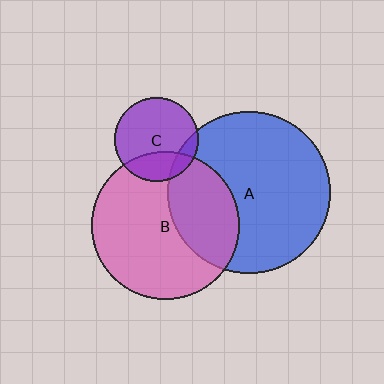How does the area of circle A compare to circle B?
Approximately 1.2 times.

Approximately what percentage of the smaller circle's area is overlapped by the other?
Approximately 25%.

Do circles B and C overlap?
Yes.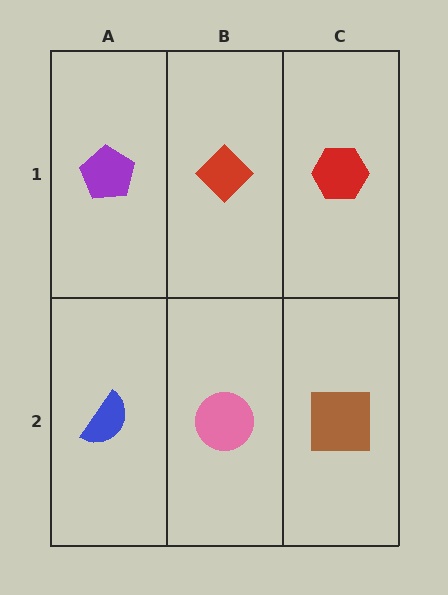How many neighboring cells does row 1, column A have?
2.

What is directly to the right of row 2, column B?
A brown square.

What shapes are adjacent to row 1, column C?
A brown square (row 2, column C), a red diamond (row 1, column B).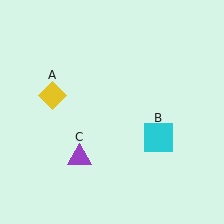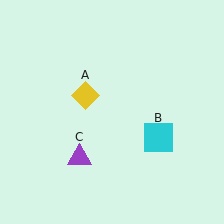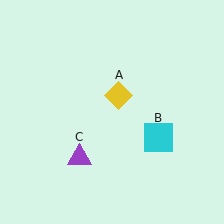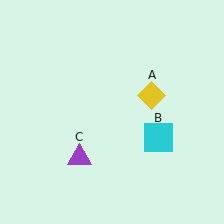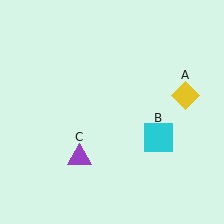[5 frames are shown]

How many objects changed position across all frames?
1 object changed position: yellow diamond (object A).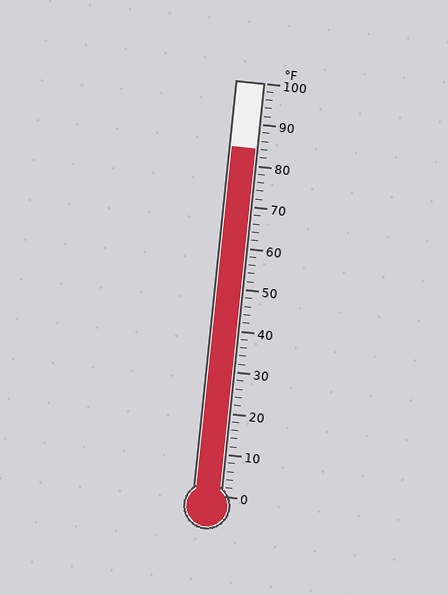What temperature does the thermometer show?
The thermometer shows approximately 84°F.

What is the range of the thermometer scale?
The thermometer scale ranges from 0°F to 100°F.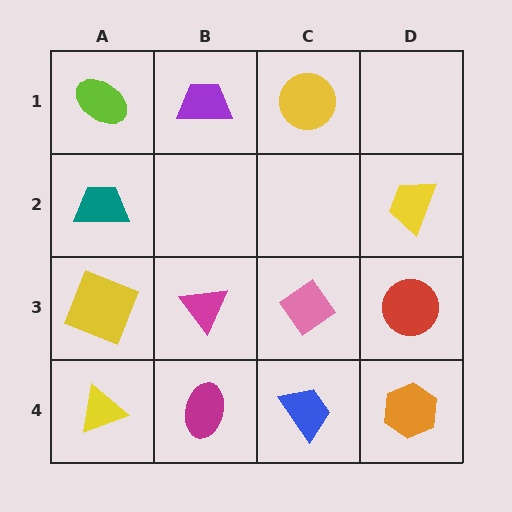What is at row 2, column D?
A yellow trapezoid.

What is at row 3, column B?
A magenta triangle.